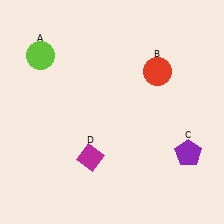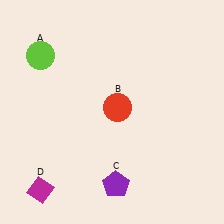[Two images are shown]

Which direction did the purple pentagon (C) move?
The purple pentagon (C) moved left.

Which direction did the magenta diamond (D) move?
The magenta diamond (D) moved left.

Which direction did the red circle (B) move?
The red circle (B) moved left.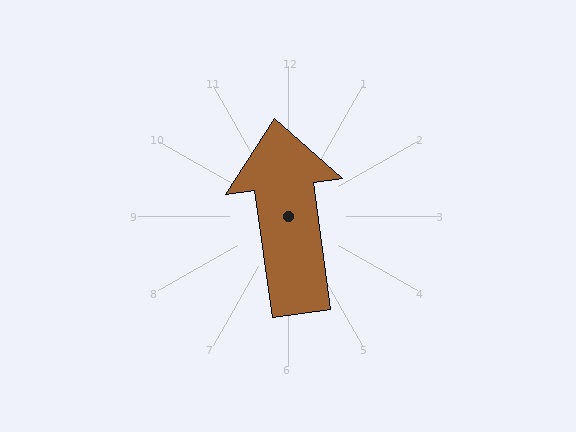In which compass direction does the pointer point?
North.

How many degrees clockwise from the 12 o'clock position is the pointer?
Approximately 352 degrees.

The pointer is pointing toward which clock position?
Roughly 12 o'clock.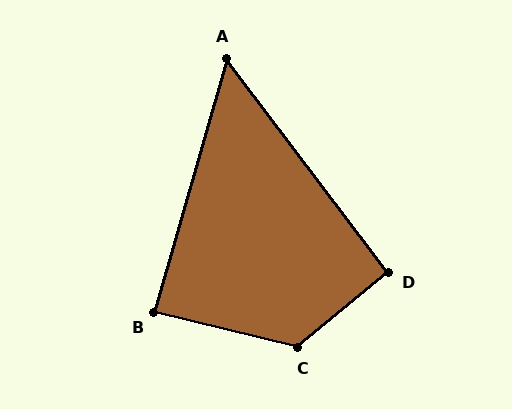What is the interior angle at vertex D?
Approximately 92 degrees (approximately right).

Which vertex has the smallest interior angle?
A, at approximately 53 degrees.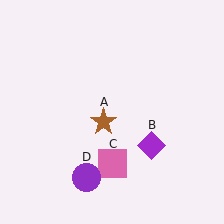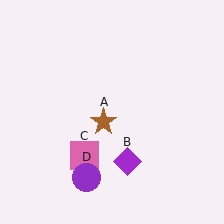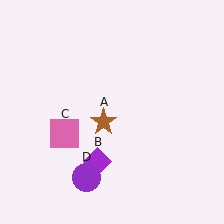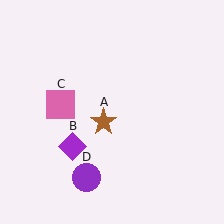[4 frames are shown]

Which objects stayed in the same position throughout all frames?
Brown star (object A) and purple circle (object D) remained stationary.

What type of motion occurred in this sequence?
The purple diamond (object B), pink square (object C) rotated clockwise around the center of the scene.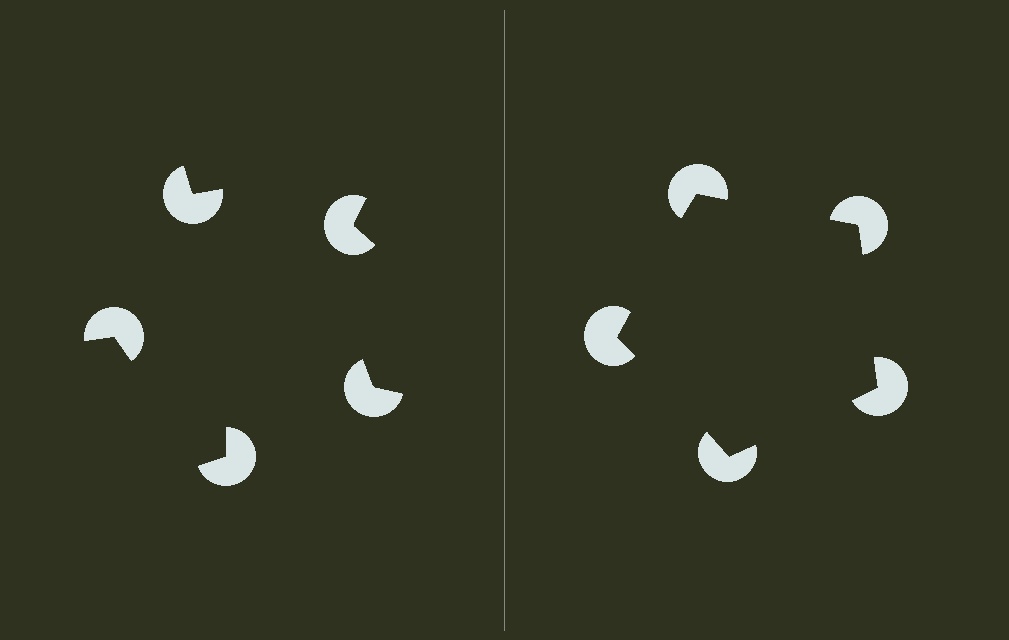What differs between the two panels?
The pac-man discs are positioned identically on both sides; only the wedge orientations differ. On the right they align to a pentagon; on the left they are misaligned.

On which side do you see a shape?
An illusory pentagon appears on the right side. On the left side the wedge cuts are rotated, so no coherent shape forms.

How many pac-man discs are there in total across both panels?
10 — 5 on each side.